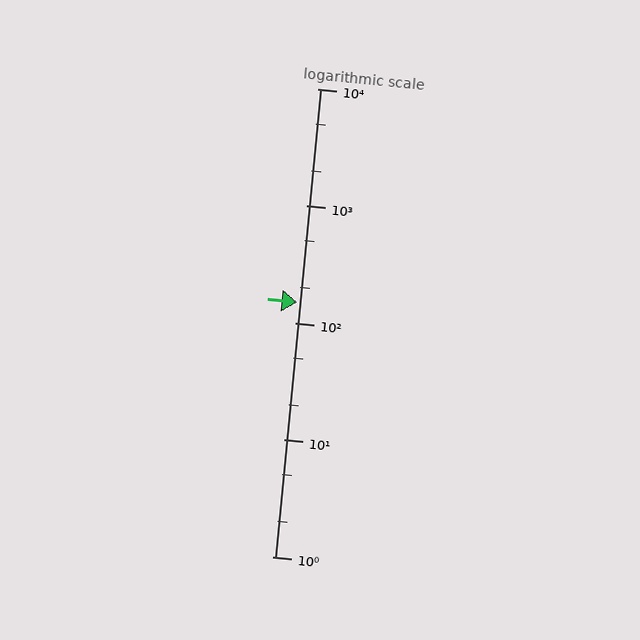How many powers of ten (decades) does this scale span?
The scale spans 4 decades, from 1 to 10000.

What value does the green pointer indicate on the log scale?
The pointer indicates approximately 150.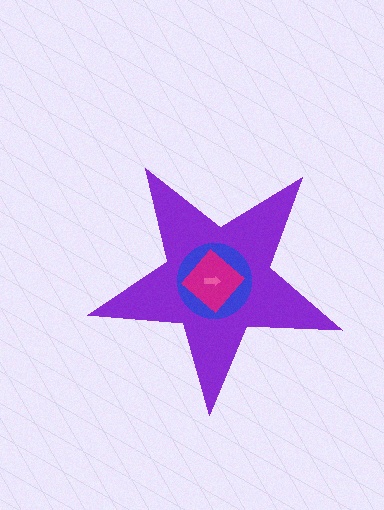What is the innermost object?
The pink arrow.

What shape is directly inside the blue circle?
The magenta diamond.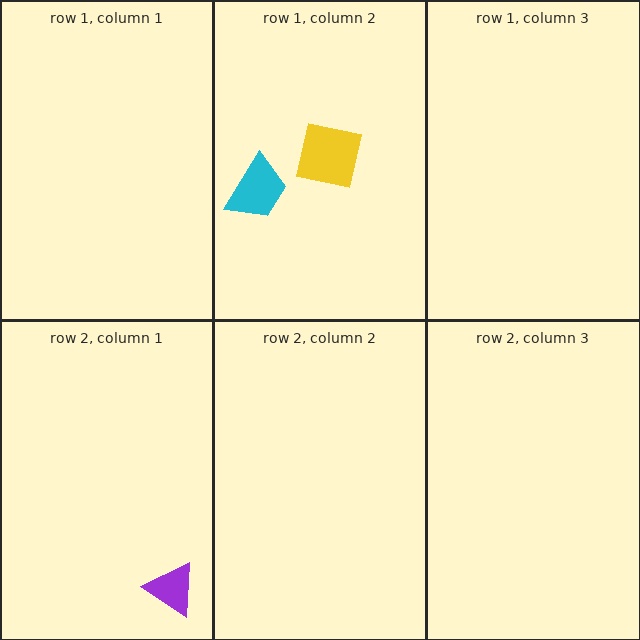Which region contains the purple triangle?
The row 2, column 1 region.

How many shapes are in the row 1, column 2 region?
2.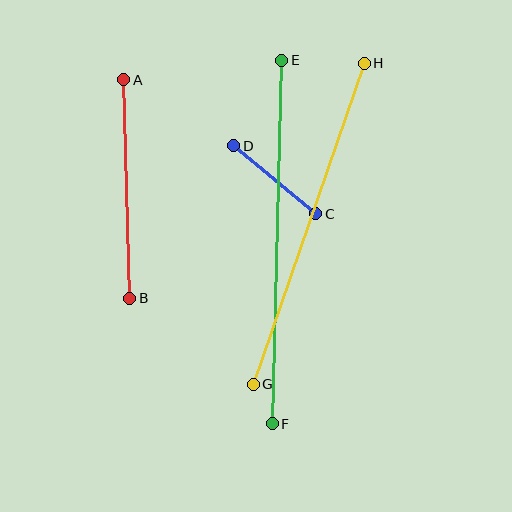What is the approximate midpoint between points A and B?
The midpoint is at approximately (127, 189) pixels.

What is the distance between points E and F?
The distance is approximately 364 pixels.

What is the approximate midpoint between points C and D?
The midpoint is at approximately (275, 180) pixels.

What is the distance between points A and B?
The distance is approximately 219 pixels.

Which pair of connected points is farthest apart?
Points E and F are farthest apart.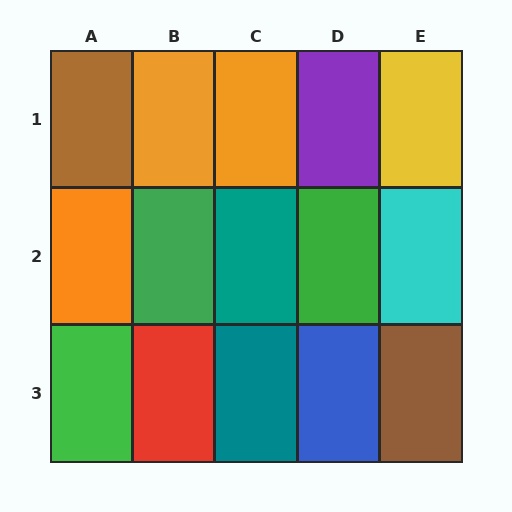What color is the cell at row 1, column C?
Orange.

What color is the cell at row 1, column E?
Yellow.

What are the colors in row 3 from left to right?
Green, red, teal, blue, brown.